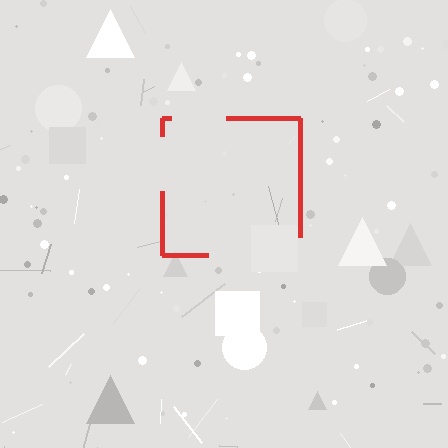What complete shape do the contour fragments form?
The contour fragments form a square.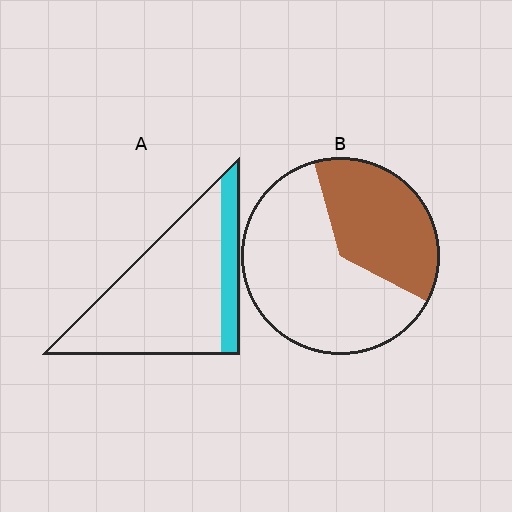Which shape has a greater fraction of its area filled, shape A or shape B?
Shape B.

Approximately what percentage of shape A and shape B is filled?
A is approximately 20% and B is approximately 35%.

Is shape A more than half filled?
No.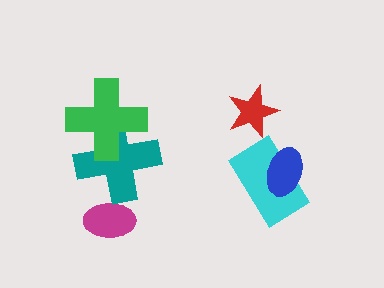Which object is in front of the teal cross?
The green cross is in front of the teal cross.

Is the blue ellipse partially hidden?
No, no other shape covers it.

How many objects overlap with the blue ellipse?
1 object overlaps with the blue ellipse.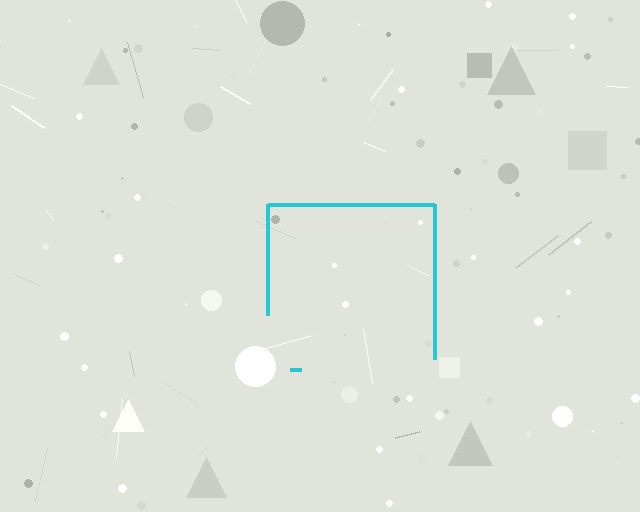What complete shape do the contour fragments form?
The contour fragments form a square.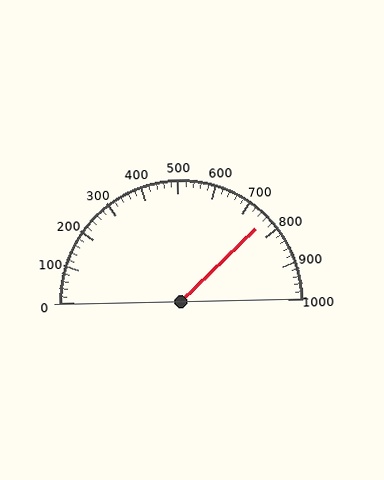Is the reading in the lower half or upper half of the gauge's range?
The reading is in the upper half of the range (0 to 1000).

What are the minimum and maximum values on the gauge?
The gauge ranges from 0 to 1000.